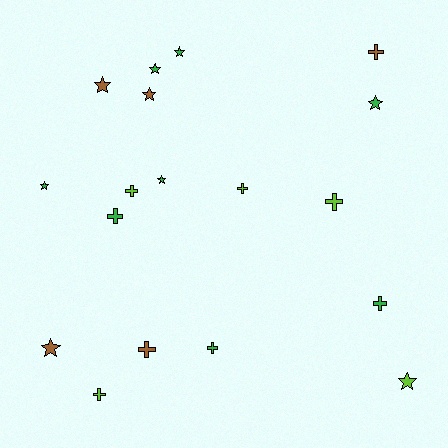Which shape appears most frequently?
Cross, with 9 objects.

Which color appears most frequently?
Green, with 8 objects.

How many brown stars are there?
There are 3 brown stars.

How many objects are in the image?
There are 18 objects.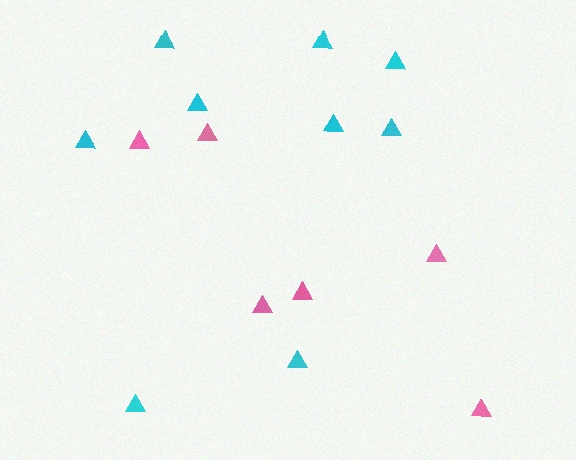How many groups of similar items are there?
There are 2 groups: one group of cyan triangles (9) and one group of pink triangles (6).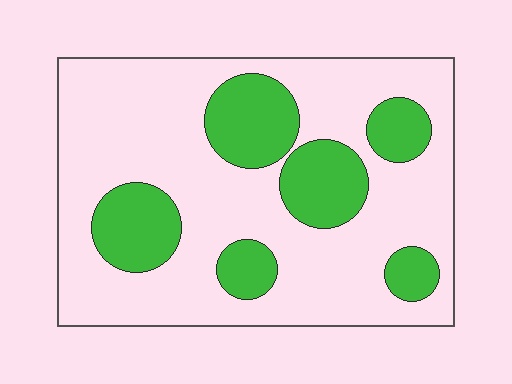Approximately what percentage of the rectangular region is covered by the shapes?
Approximately 25%.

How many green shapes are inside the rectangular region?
6.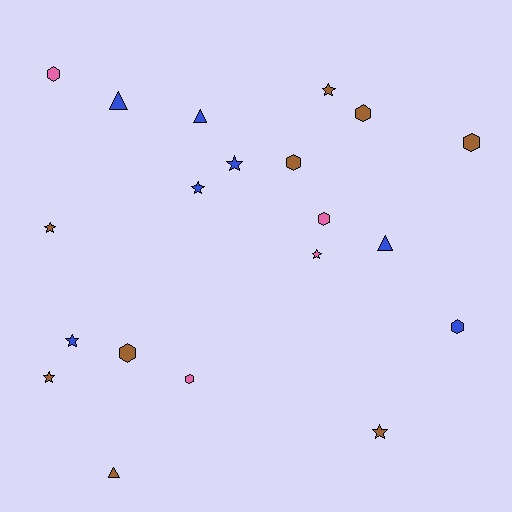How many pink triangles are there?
There are no pink triangles.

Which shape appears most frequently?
Star, with 8 objects.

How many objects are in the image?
There are 20 objects.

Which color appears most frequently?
Brown, with 9 objects.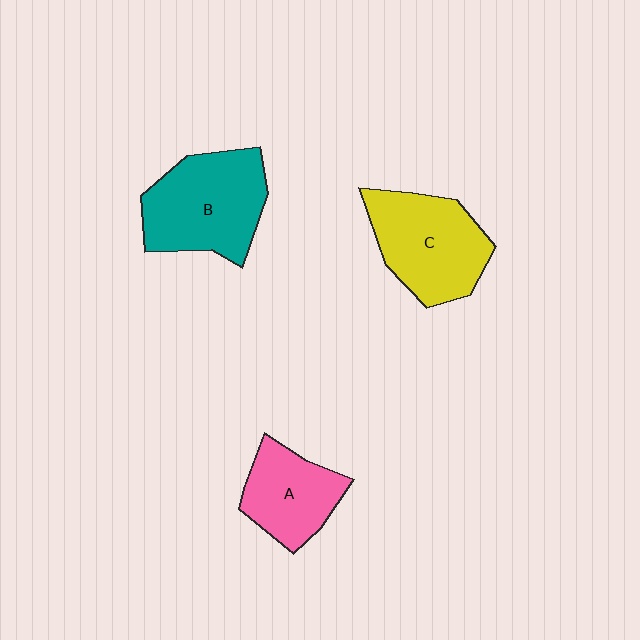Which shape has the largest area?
Shape B (teal).